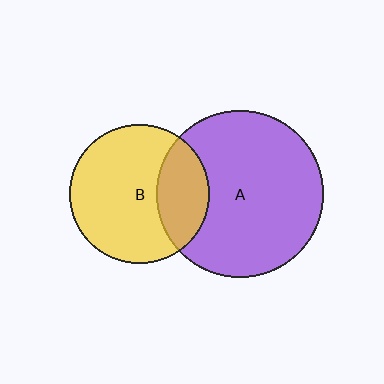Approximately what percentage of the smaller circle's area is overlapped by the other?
Approximately 25%.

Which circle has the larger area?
Circle A (purple).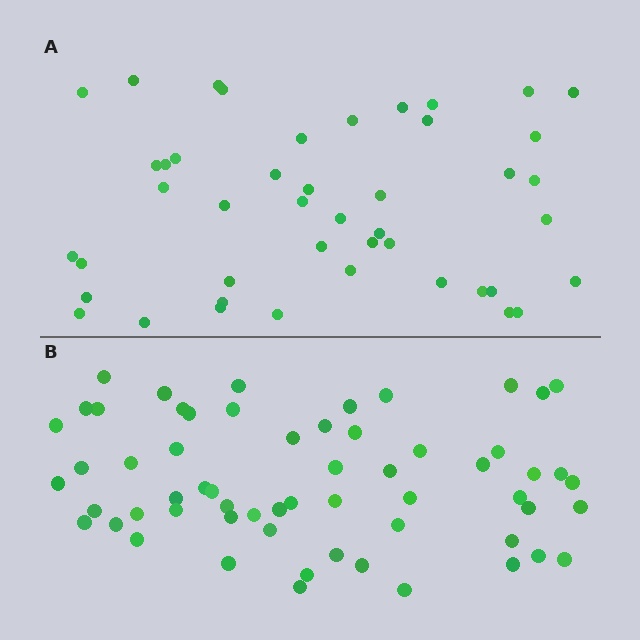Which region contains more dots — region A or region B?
Region B (the bottom region) has more dots.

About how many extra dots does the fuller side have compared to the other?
Region B has approximately 15 more dots than region A.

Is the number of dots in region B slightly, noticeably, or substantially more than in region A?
Region B has noticeably more, but not dramatically so. The ratio is roughly 1.3 to 1.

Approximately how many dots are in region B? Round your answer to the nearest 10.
About 60 dots.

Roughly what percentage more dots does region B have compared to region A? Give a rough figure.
About 35% more.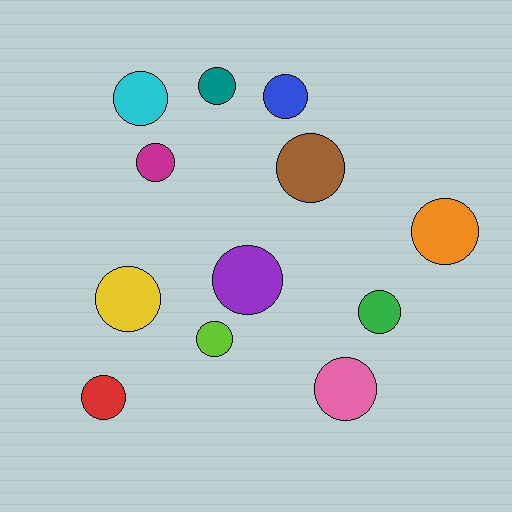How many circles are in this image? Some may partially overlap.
There are 12 circles.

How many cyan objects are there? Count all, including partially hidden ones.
There is 1 cyan object.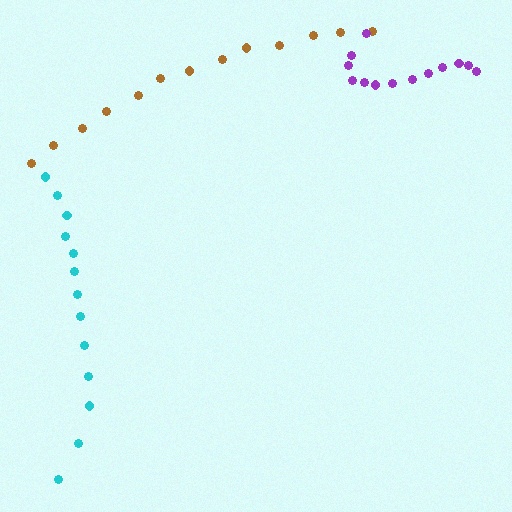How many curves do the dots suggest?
There are 3 distinct paths.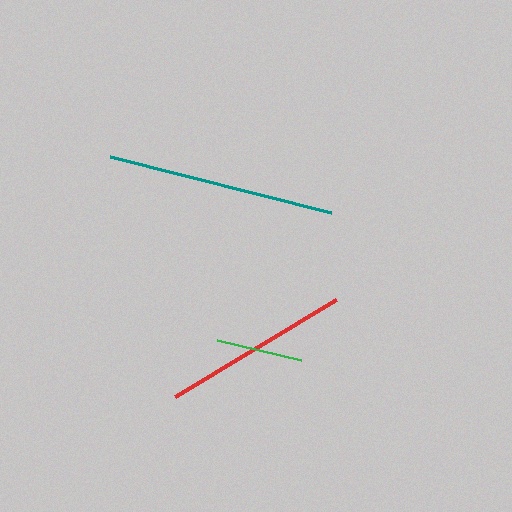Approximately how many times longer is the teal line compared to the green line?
The teal line is approximately 2.7 times the length of the green line.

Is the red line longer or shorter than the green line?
The red line is longer than the green line.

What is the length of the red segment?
The red segment is approximately 187 pixels long.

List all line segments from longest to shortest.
From longest to shortest: teal, red, green.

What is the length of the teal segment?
The teal segment is approximately 229 pixels long.